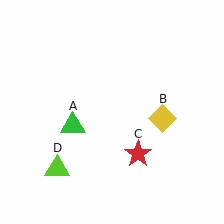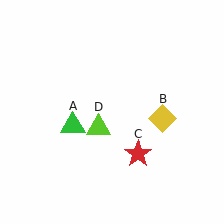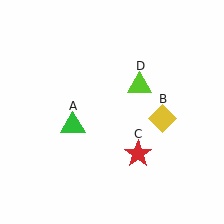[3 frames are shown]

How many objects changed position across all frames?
1 object changed position: lime triangle (object D).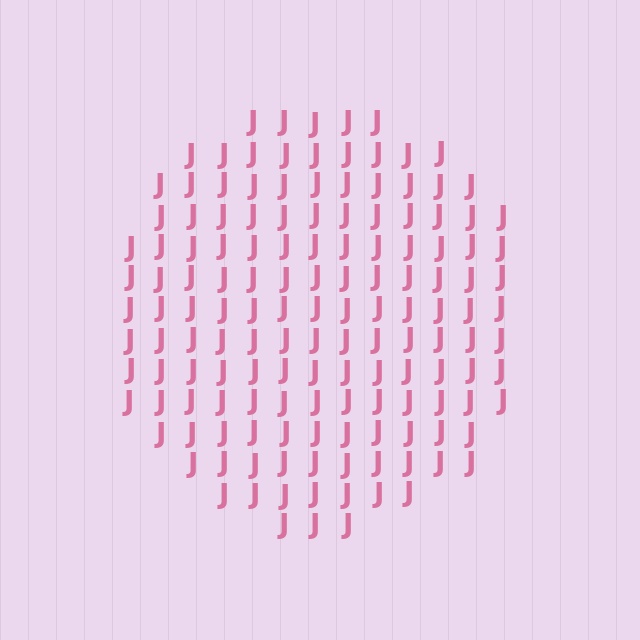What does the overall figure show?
The overall figure shows a circle.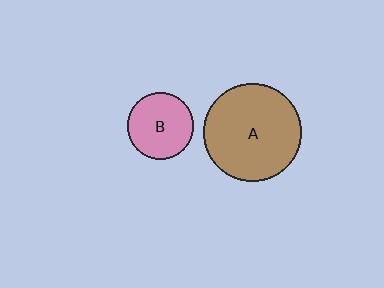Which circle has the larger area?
Circle A (brown).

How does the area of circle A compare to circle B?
Approximately 2.2 times.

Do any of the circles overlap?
No, none of the circles overlap.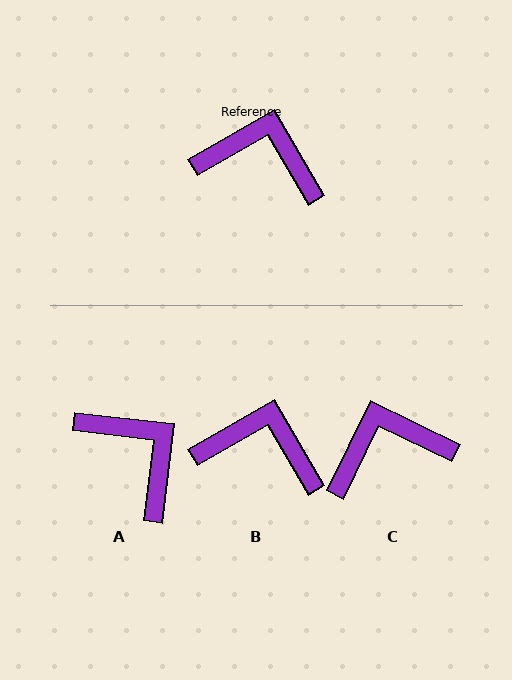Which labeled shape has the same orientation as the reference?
B.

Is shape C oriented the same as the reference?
No, it is off by about 34 degrees.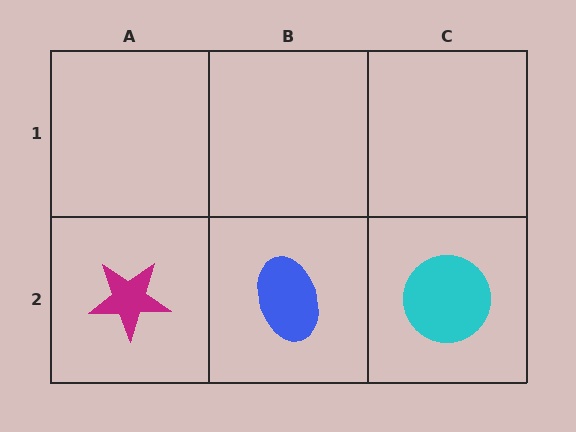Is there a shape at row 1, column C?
No, that cell is empty.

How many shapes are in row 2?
3 shapes.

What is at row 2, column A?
A magenta star.